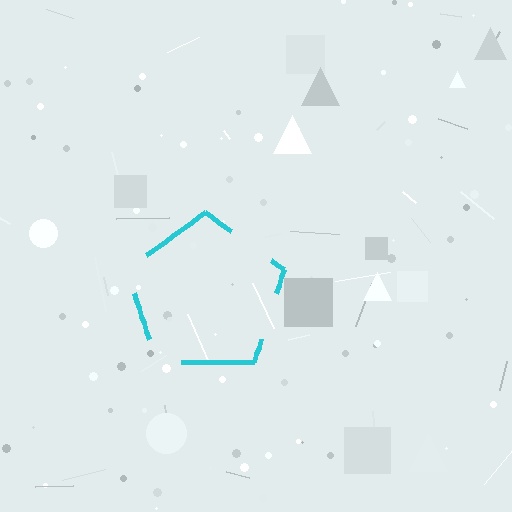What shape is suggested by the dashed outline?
The dashed outline suggests a pentagon.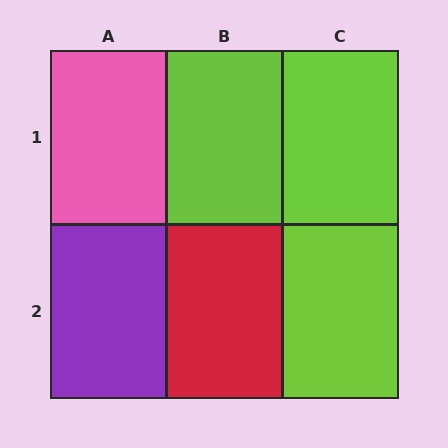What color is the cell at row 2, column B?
Red.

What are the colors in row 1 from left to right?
Pink, lime, lime.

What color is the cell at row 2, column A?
Purple.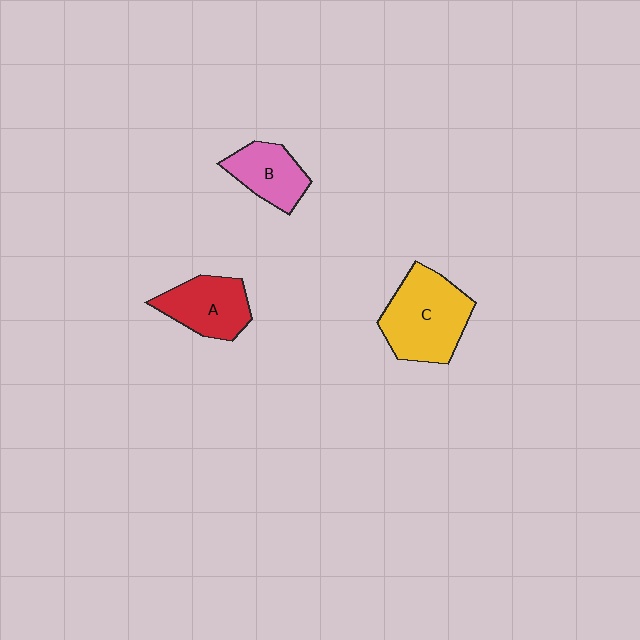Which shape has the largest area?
Shape C (yellow).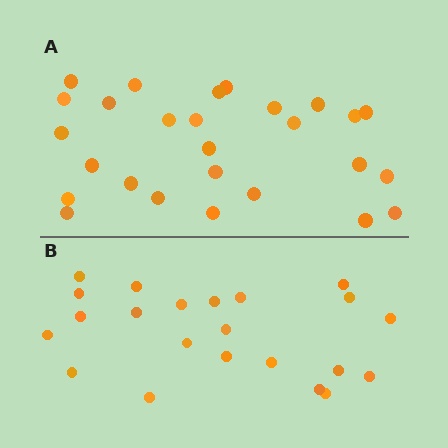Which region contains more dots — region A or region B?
Region A (the top region) has more dots.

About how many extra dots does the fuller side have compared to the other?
Region A has about 5 more dots than region B.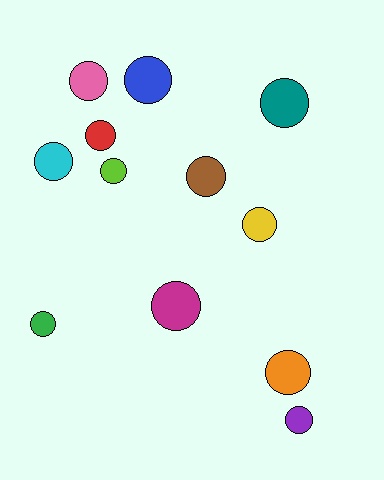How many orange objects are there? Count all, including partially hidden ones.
There is 1 orange object.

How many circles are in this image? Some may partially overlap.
There are 12 circles.